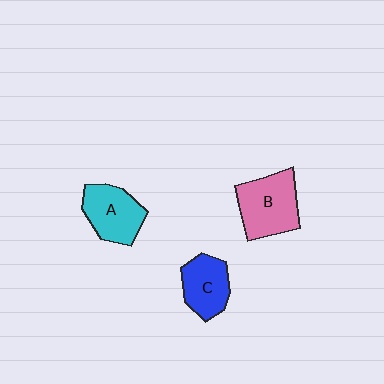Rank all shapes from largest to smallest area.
From largest to smallest: B (pink), A (cyan), C (blue).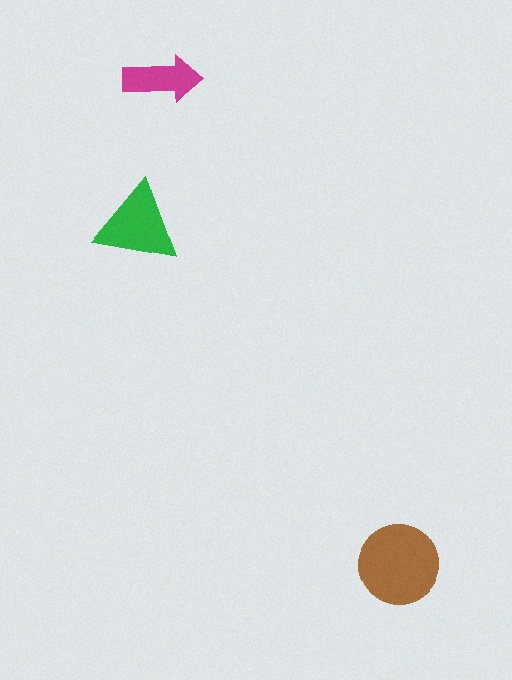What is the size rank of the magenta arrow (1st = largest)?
3rd.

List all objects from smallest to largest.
The magenta arrow, the green triangle, the brown circle.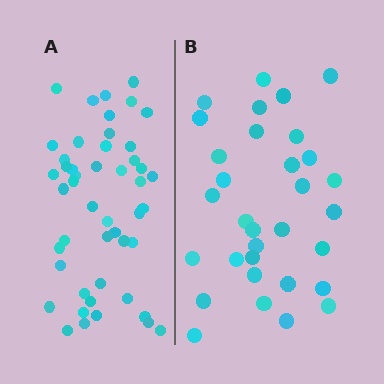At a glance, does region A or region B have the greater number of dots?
Region A (the left region) has more dots.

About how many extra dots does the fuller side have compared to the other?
Region A has approximately 15 more dots than region B.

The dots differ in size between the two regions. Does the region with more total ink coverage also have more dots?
No. Region B has more total ink coverage because its dots are larger, but region A actually contains more individual dots. Total area can be misleading — the number of items is what matters here.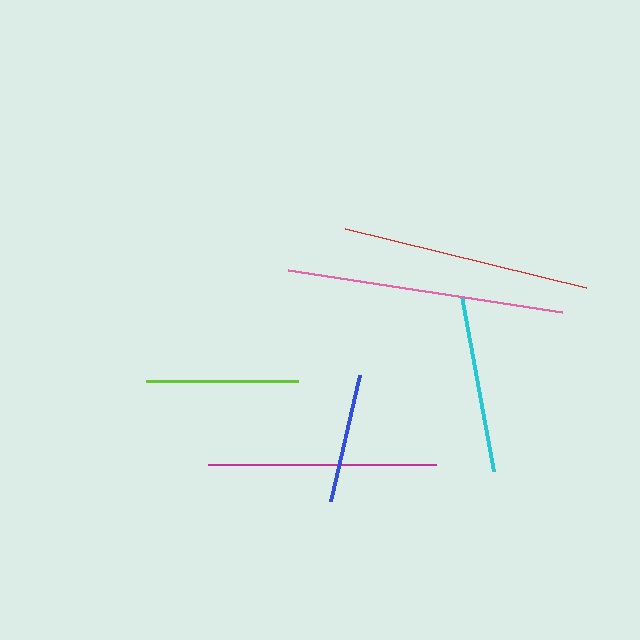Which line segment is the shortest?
The blue line is the shortest at approximately 129 pixels.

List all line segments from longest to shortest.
From longest to shortest: pink, red, magenta, cyan, lime, blue.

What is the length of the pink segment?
The pink segment is approximately 277 pixels long.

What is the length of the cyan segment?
The cyan segment is approximately 178 pixels long.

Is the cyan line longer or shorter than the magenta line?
The magenta line is longer than the cyan line.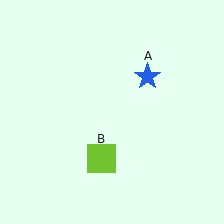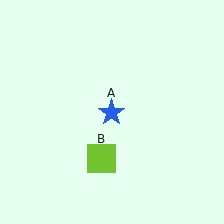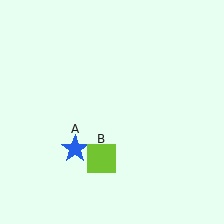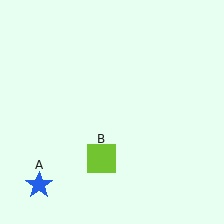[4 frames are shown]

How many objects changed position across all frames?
1 object changed position: blue star (object A).